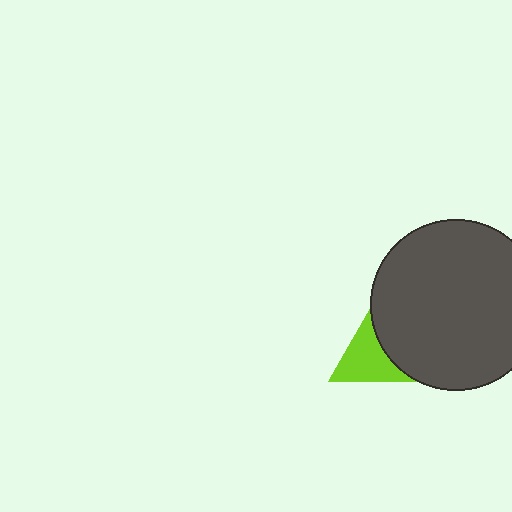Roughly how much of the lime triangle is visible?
About half of it is visible (roughly 47%).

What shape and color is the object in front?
The object in front is a dark gray circle.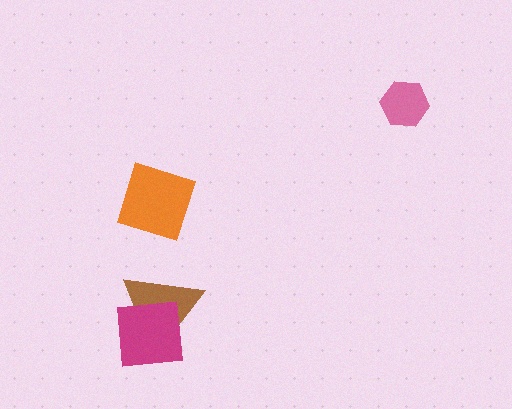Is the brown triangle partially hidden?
Yes, it is partially covered by another shape.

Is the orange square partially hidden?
No, no other shape covers it.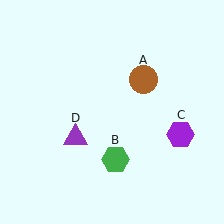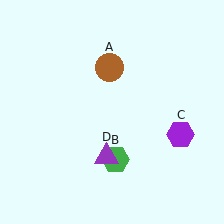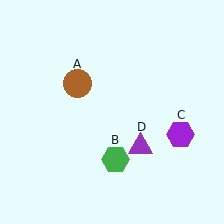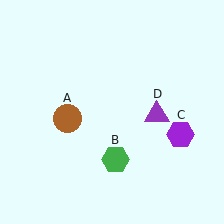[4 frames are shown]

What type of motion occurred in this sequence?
The brown circle (object A), purple triangle (object D) rotated counterclockwise around the center of the scene.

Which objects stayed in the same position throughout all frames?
Green hexagon (object B) and purple hexagon (object C) remained stationary.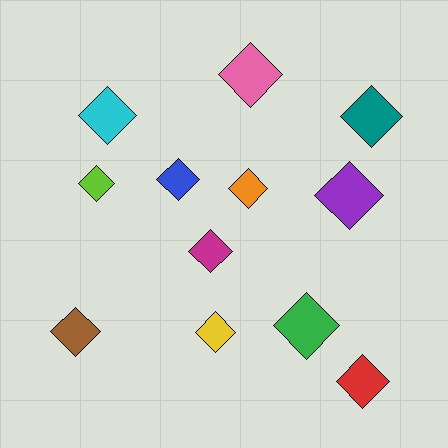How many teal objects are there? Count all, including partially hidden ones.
There is 1 teal object.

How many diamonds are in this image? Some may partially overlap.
There are 12 diamonds.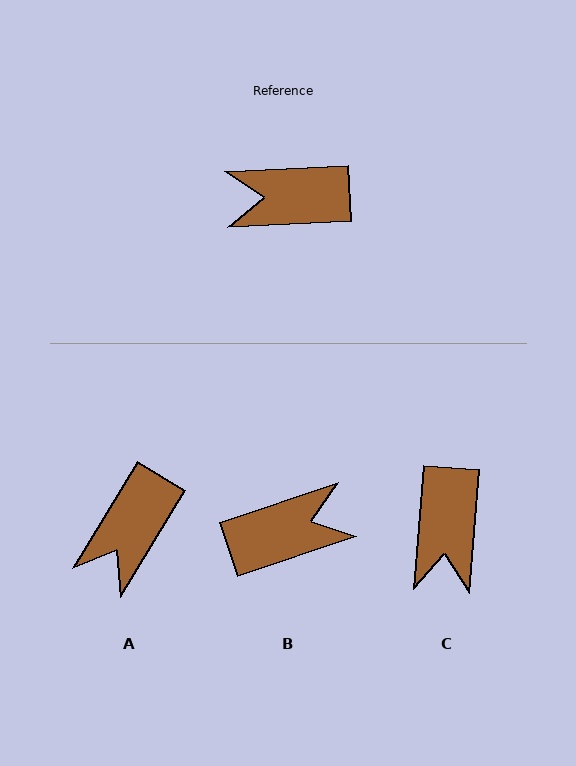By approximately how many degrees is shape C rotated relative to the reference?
Approximately 83 degrees counter-clockwise.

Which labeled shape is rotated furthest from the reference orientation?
B, about 164 degrees away.